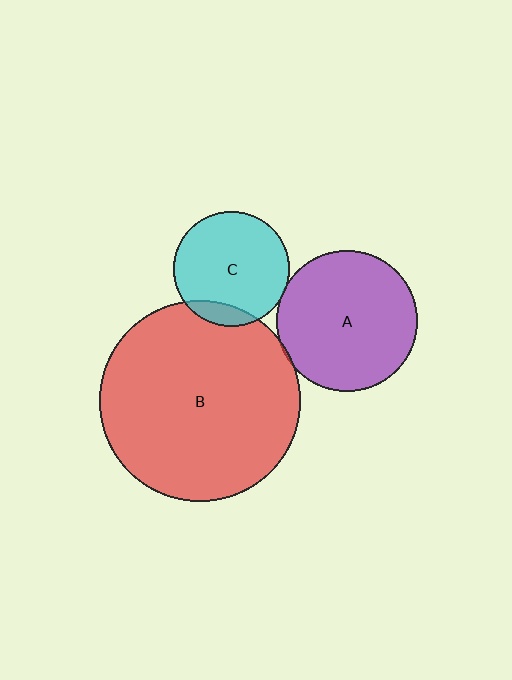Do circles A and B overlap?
Yes.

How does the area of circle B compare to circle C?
Approximately 3.0 times.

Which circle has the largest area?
Circle B (red).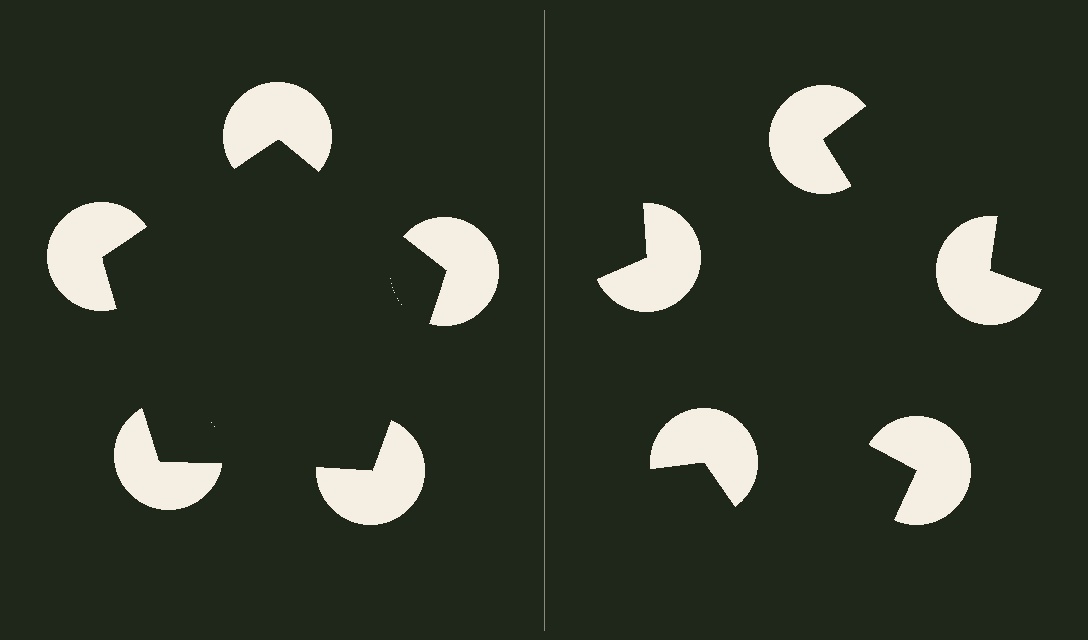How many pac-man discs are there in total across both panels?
10 — 5 on each side.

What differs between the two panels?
The pac-man discs are positioned identically on both sides; only the wedge orientations differ. On the left they align to a pentagon; on the right they are misaligned.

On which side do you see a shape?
An illusory pentagon appears on the left side. On the right side the wedge cuts are rotated, so no coherent shape forms.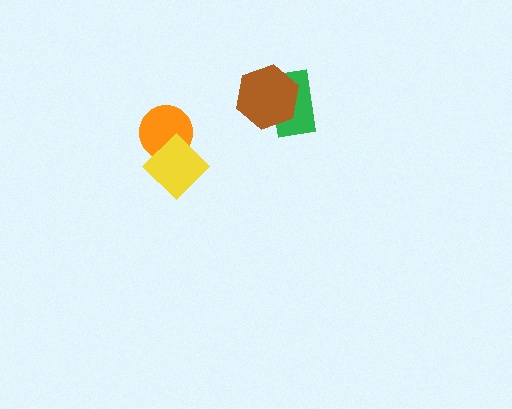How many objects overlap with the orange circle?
1 object overlaps with the orange circle.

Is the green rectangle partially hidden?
Yes, it is partially covered by another shape.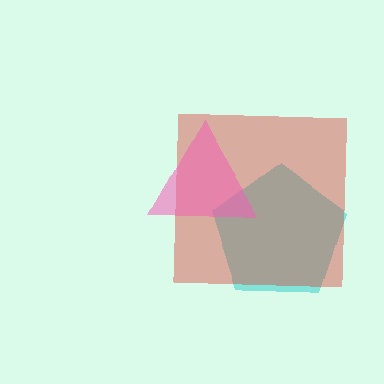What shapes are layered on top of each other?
The layered shapes are: a cyan pentagon, a red square, a pink triangle.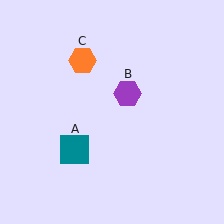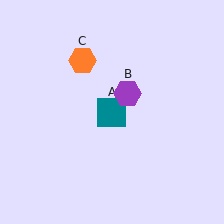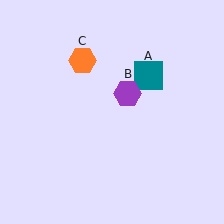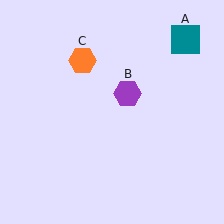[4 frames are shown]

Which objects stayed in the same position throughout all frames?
Purple hexagon (object B) and orange hexagon (object C) remained stationary.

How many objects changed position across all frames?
1 object changed position: teal square (object A).